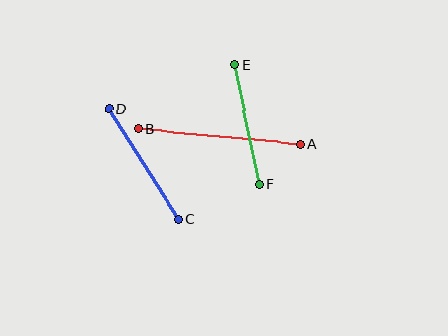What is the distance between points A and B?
The distance is approximately 162 pixels.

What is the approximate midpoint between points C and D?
The midpoint is at approximately (143, 164) pixels.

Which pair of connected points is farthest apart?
Points A and B are farthest apart.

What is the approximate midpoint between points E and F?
The midpoint is at approximately (247, 125) pixels.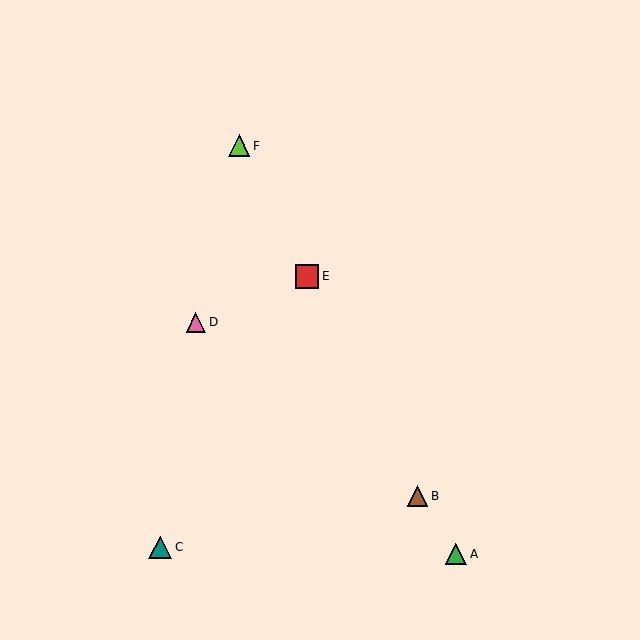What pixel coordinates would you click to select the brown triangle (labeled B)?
Click at (418, 496) to select the brown triangle B.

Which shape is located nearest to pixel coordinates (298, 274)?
The red square (labeled E) at (307, 276) is nearest to that location.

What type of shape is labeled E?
Shape E is a red square.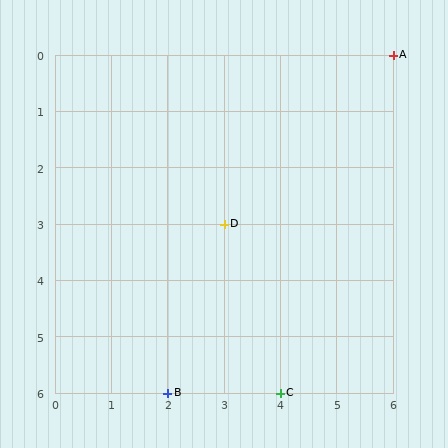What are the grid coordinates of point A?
Point A is at grid coordinates (6, 0).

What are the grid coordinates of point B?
Point B is at grid coordinates (2, 6).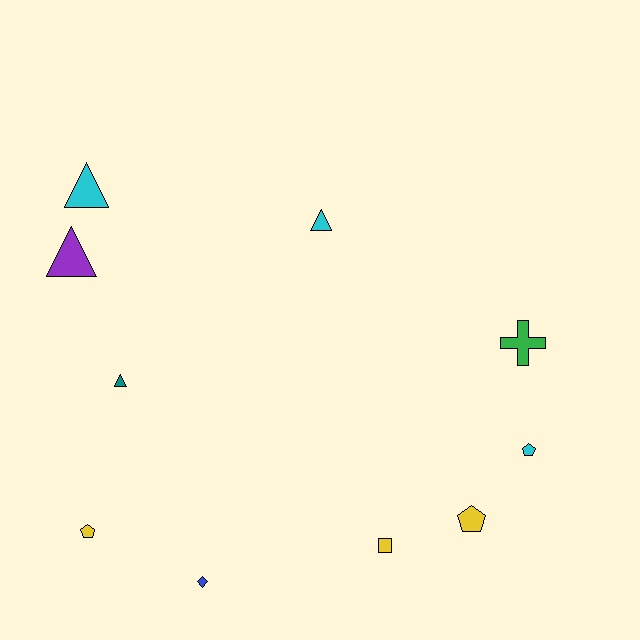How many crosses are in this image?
There is 1 cross.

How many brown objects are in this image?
There are no brown objects.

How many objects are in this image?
There are 10 objects.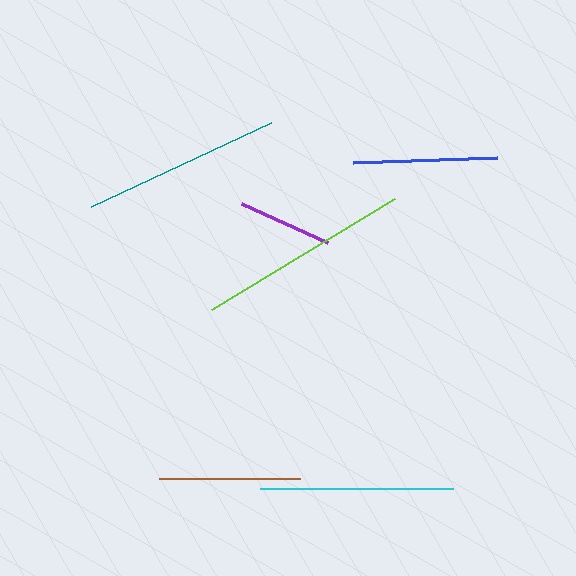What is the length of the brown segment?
The brown segment is approximately 141 pixels long.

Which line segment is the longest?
The lime line is the longest at approximately 214 pixels.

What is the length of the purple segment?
The purple segment is approximately 94 pixels long.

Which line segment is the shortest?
The purple line is the shortest at approximately 94 pixels.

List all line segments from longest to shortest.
From longest to shortest: lime, teal, cyan, blue, brown, purple.